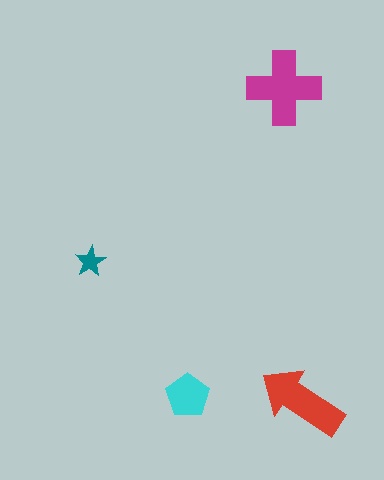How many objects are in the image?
There are 4 objects in the image.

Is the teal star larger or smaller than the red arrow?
Smaller.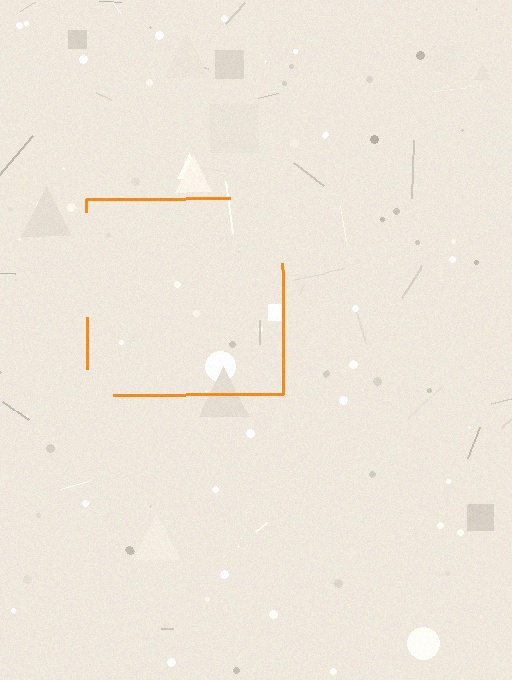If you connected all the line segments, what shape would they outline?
They would outline a square.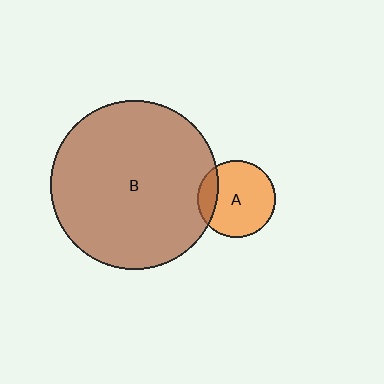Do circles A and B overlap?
Yes.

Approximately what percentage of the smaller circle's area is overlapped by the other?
Approximately 15%.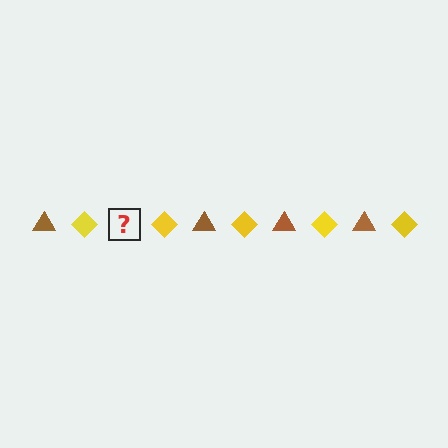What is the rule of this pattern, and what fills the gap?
The rule is that the pattern alternates between brown triangle and yellow diamond. The gap should be filled with a brown triangle.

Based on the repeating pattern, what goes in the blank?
The blank should be a brown triangle.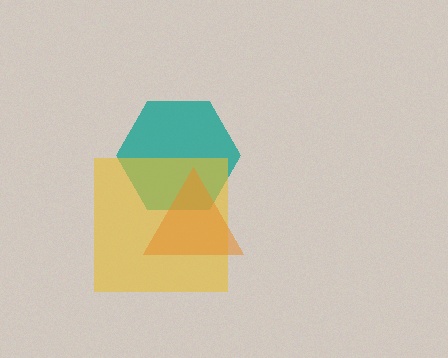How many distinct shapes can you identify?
There are 3 distinct shapes: a teal hexagon, a yellow square, an orange triangle.